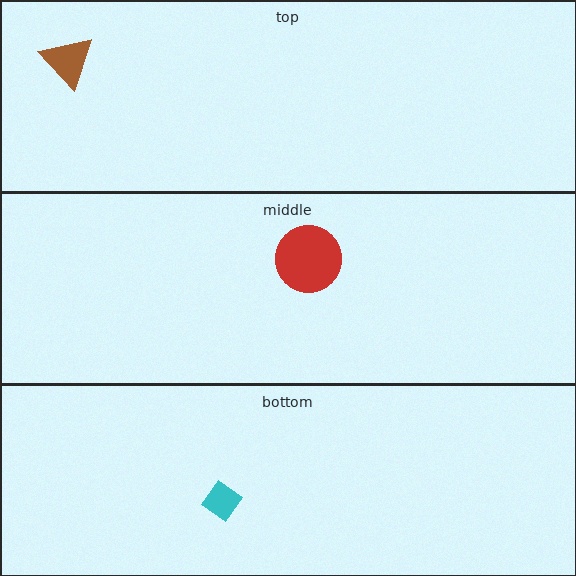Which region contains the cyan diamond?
The bottom region.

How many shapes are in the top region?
1.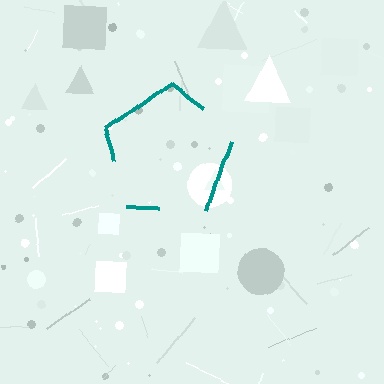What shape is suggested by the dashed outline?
The dashed outline suggests a pentagon.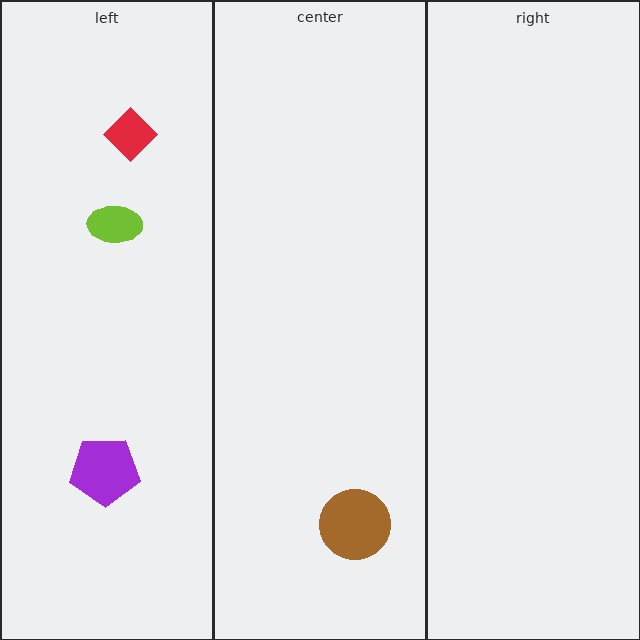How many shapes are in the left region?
3.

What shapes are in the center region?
The brown circle.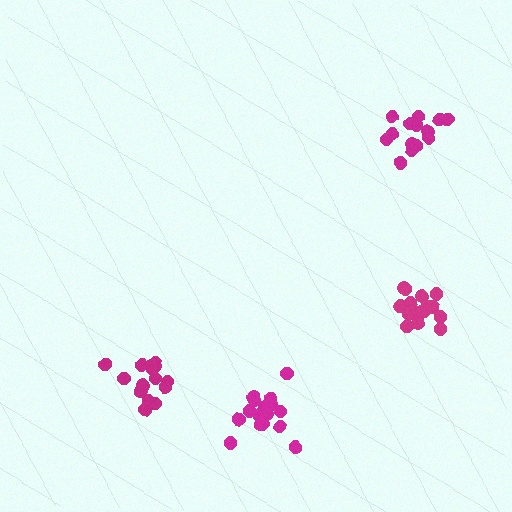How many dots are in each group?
Group 1: 16 dots, Group 2: 14 dots, Group 3: 19 dots, Group 4: 17 dots (66 total).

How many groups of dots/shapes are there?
There are 4 groups.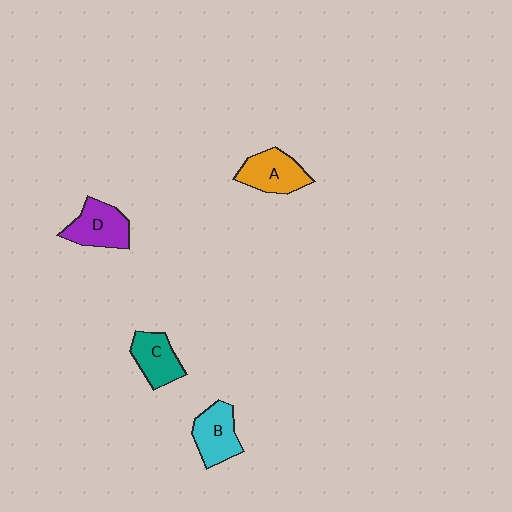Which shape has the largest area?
Shape A (orange).